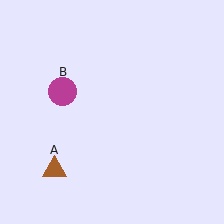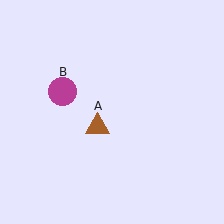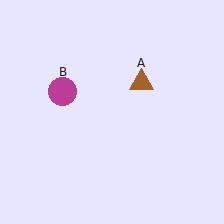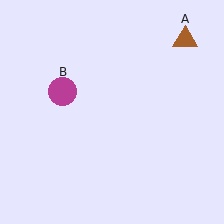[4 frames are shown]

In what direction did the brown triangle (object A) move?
The brown triangle (object A) moved up and to the right.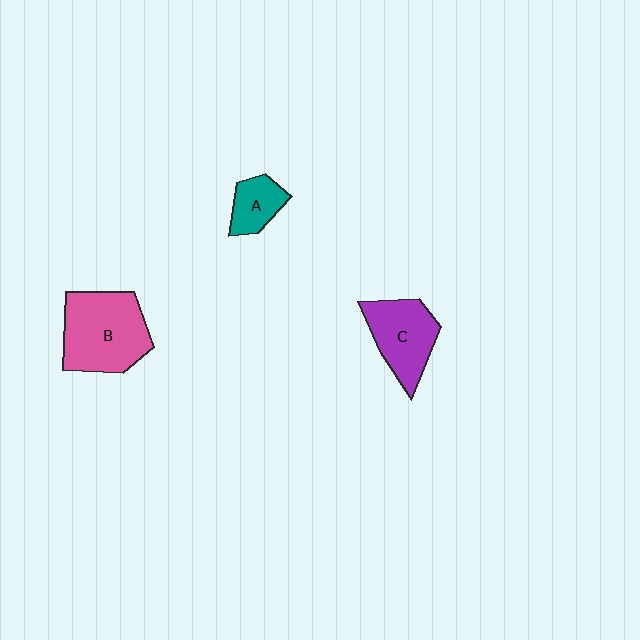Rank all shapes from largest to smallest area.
From largest to smallest: B (pink), C (purple), A (teal).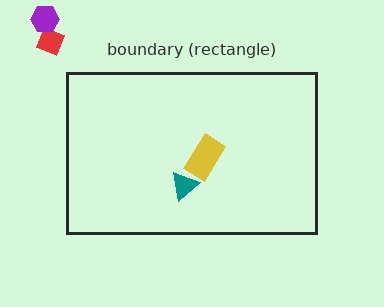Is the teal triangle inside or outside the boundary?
Inside.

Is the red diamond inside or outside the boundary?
Outside.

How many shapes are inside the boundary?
2 inside, 2 outside.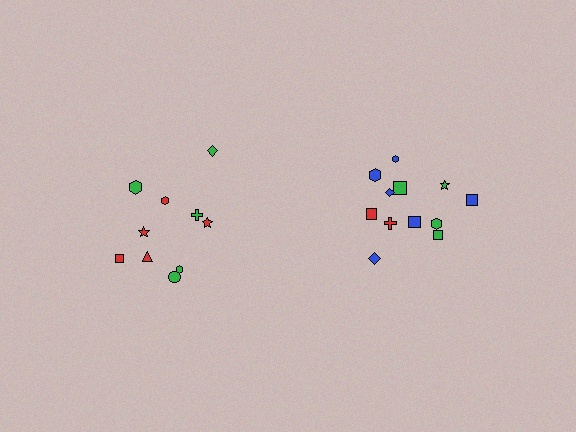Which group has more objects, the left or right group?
The right group.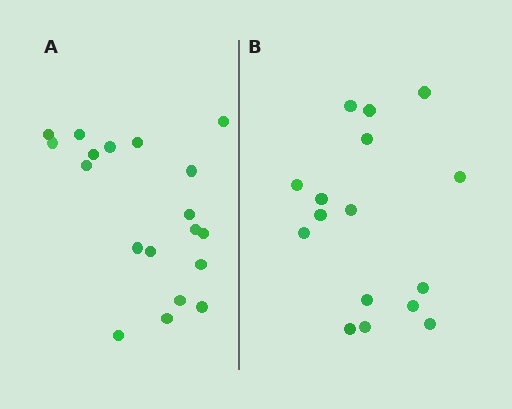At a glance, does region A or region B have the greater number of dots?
Region A (the left region) has more dots.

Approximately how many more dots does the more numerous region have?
Region A has just a few more — roughly 2 or 3 more dots than region B.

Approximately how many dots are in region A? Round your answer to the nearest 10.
About 20 dots. (The exact count is 19, which rounds to 20.)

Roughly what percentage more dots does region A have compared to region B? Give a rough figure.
About 20% more.